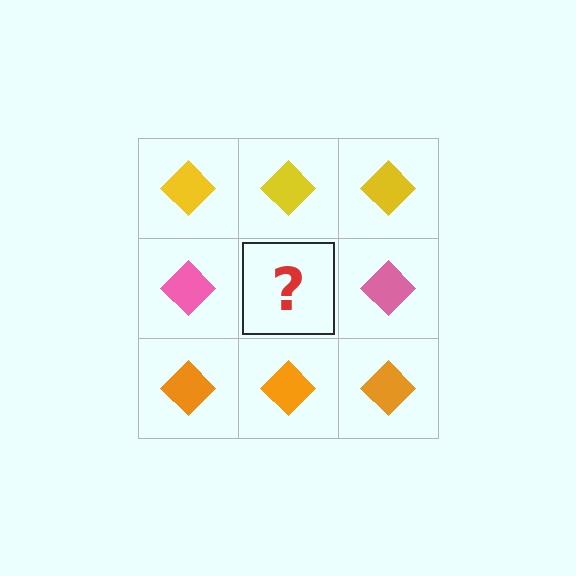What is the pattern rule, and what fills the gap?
The rule is that each row has a consistent color. The gap should be filled with a pink diamond.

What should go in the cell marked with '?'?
The missing cell should contain a pink diamond.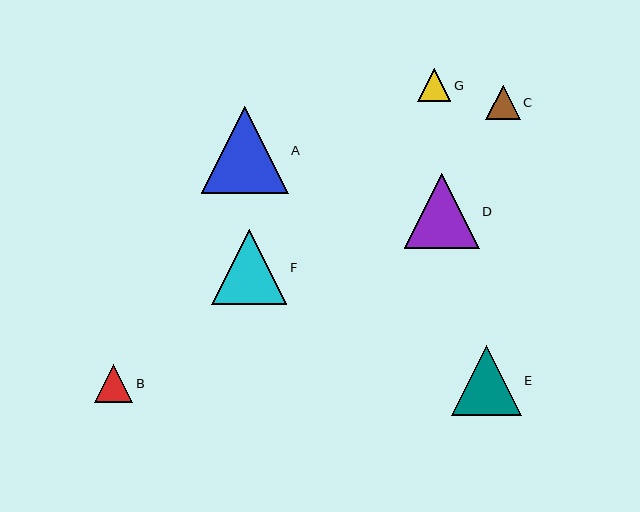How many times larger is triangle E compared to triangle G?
Triangle E is approximately 2.1 times the size of triangle G.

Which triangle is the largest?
Triangle A is the largest with a size of approximately 87 pixels.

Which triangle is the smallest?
Triangle G is the smallest with a size of approximately 33 pixels.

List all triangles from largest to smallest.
From largest to smallest: A, F, D, E, B, C, G.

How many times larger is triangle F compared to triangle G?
Triangle F is approximately 2.3 times the size of triangle G.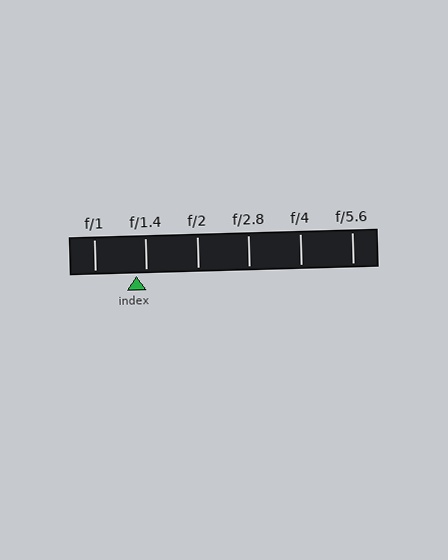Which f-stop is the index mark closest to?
The index mark is closest to f/1.4.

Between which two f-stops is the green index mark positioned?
The index mark is between f/1 and f/1.4.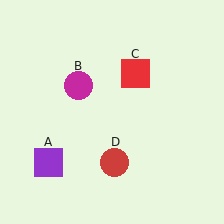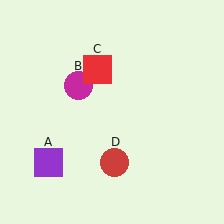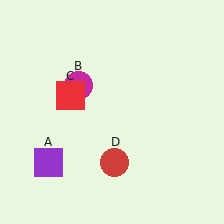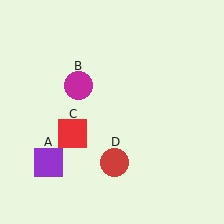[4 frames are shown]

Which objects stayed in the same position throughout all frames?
Purple square (object A) and magenta circle (object B) and red circle (object D) remained stationary.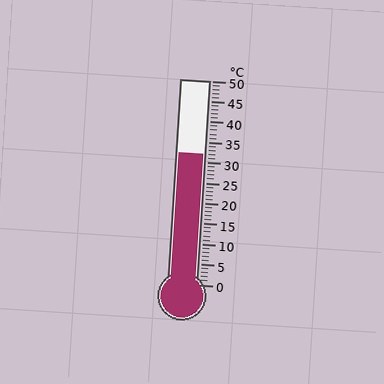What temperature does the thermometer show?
The thermometer shows approximately 32°C.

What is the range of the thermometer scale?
The thermometer scale ranges from 0°C to 50°C.